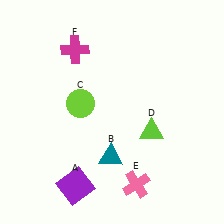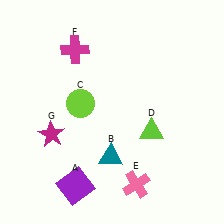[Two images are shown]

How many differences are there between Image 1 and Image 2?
There is 1 difference between the two images.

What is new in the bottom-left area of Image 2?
A magenta star (G) was added in the bottom-left area of Image 2.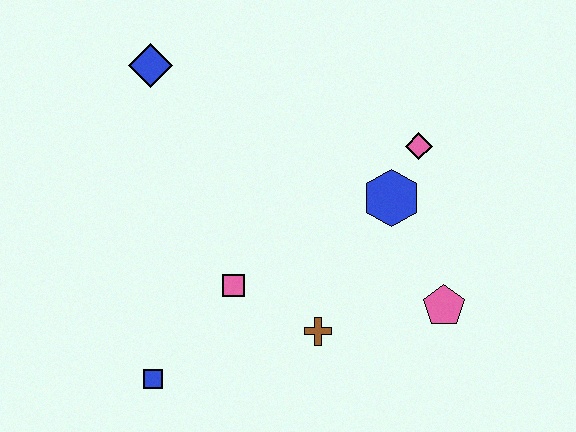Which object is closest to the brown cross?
The pink square is closest to the brown cross.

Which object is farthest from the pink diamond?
The blue square is farthest from the pink diamond.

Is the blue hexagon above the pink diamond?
No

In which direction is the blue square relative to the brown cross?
The blue square is to the left of the brown cross.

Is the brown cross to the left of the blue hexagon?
Yes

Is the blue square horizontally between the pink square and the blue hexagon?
No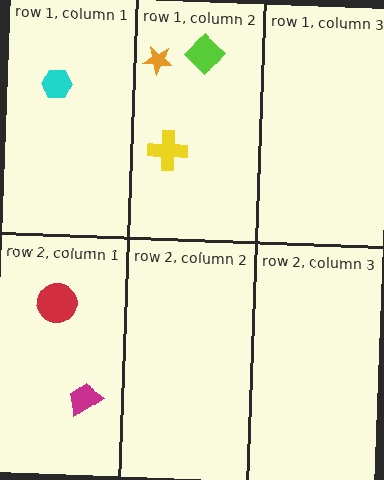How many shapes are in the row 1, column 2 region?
3.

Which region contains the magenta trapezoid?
The row 2, column 1 region.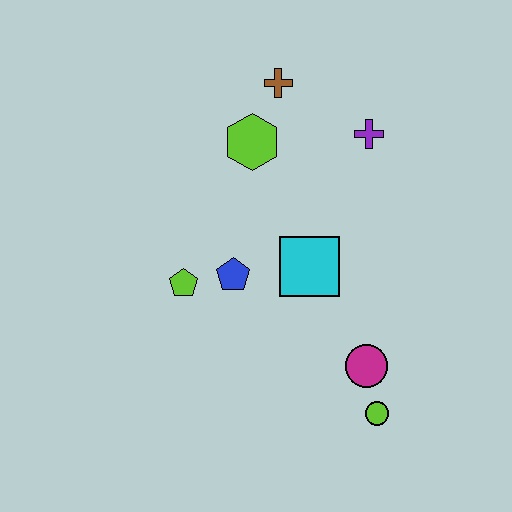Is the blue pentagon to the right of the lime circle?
No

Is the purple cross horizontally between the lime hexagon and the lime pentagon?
No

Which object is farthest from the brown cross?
The lime circle is farthest from the brown cross.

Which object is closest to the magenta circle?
The lime circle is closest to the magenta circle.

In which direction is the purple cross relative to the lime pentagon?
The purple cross is to the right of the lime pentagon.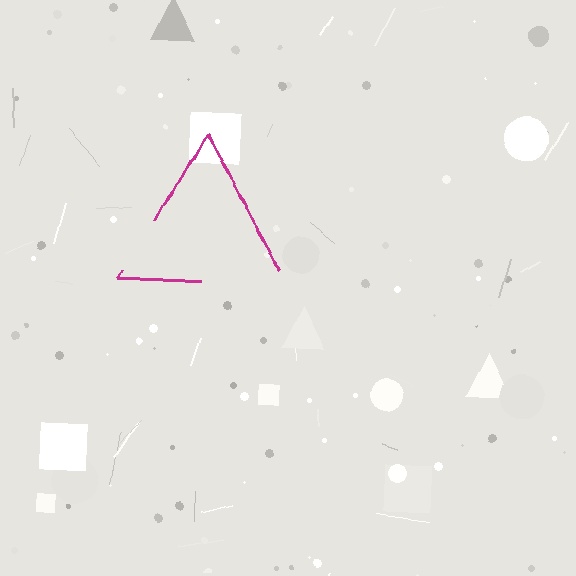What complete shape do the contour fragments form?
The contour fragments form a triangle.